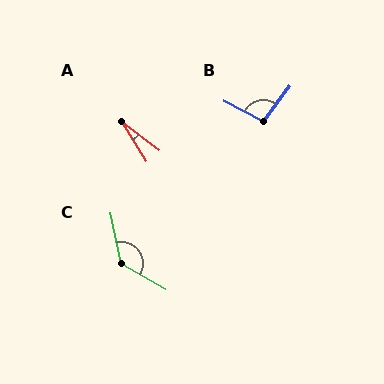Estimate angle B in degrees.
Approximately 99 degrees.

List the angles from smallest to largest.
A (21°), B (99°), C (132°).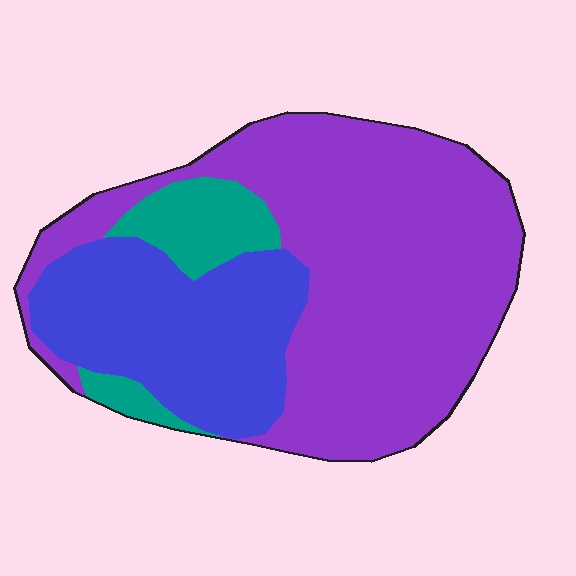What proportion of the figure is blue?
Blue takes up about one quarter (1/4) of the figure.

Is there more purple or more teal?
Purple.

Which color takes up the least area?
Teal, at roughly 10%.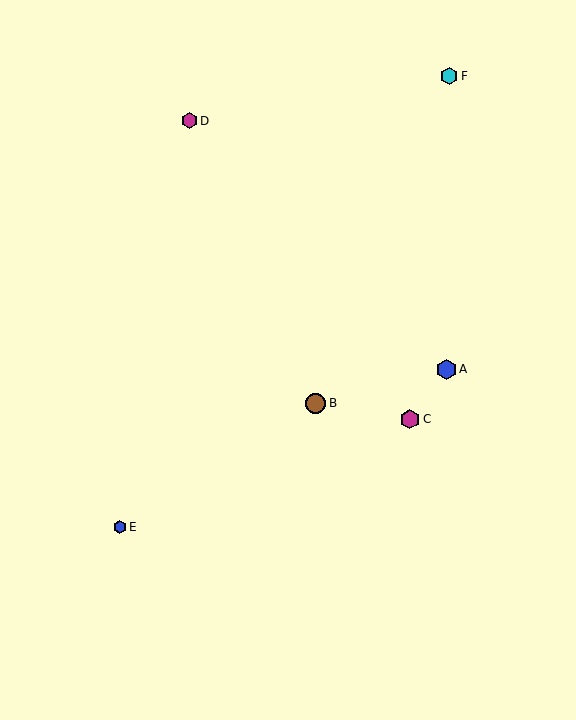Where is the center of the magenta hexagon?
The center of the magenta hexagon is at (189, 121).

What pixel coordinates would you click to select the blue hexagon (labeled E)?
Click at (120, 527) to select the blue hexagon E.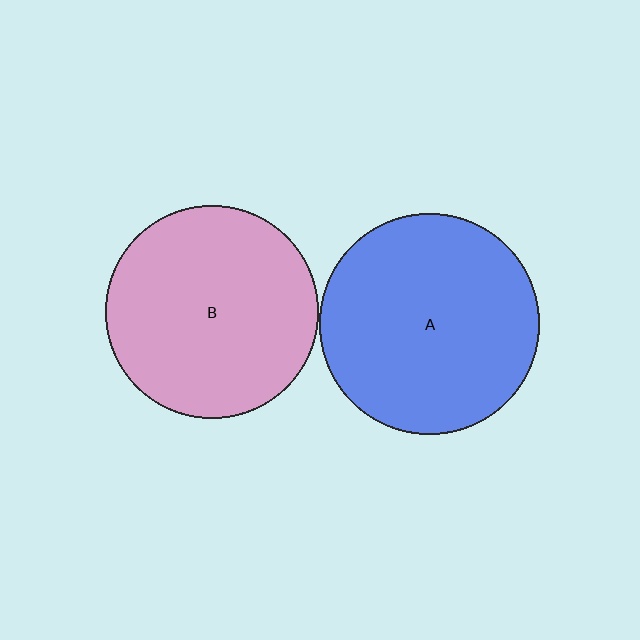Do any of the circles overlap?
No, none of the circles overlap.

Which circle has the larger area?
Circle A (blue).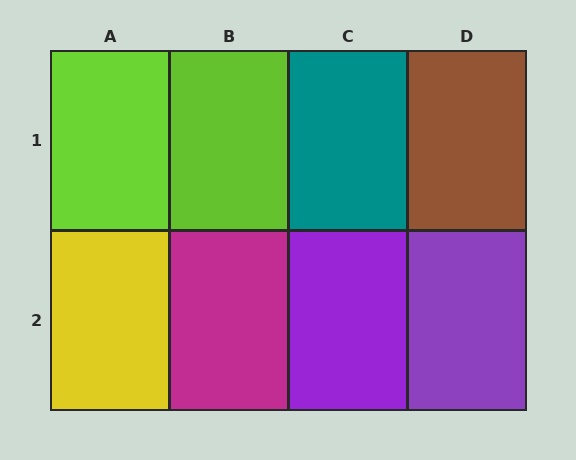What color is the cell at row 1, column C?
Teal.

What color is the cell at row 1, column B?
Lime.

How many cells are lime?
2 cells are lime.